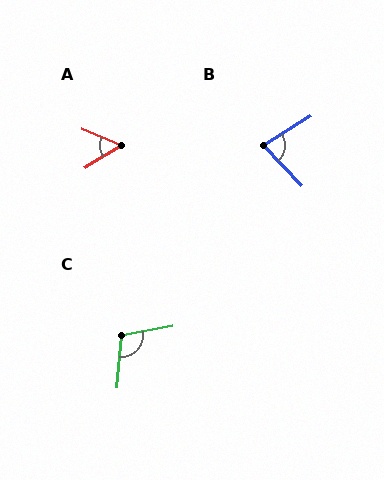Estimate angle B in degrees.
Approximately 79 degrees.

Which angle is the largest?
C, at approximately 105 degrees.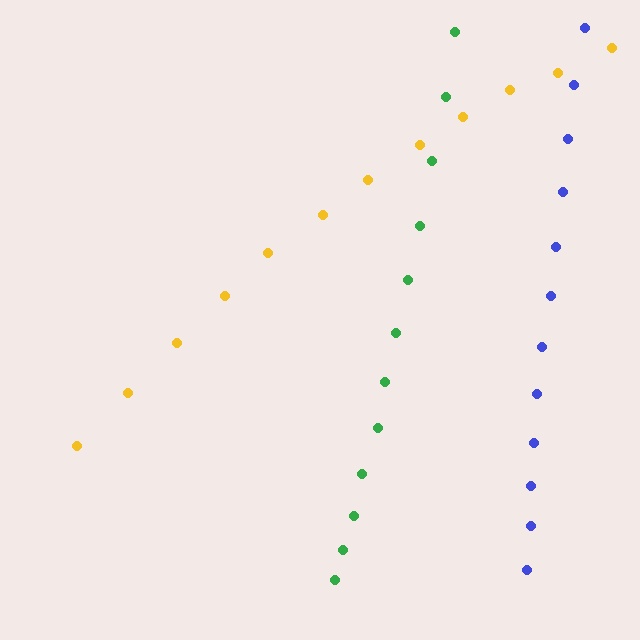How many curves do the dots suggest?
There are 3 distinct paths.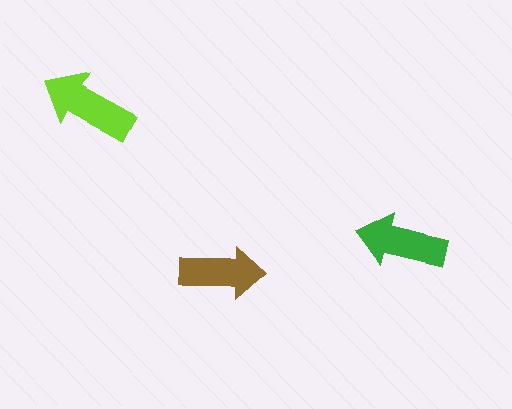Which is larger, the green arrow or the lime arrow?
The lime one.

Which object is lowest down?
The brown arrow is bottommost.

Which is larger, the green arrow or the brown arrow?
The green one.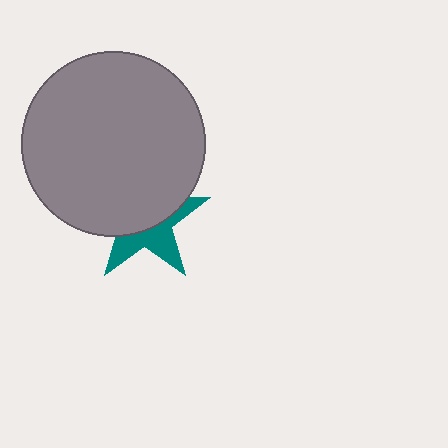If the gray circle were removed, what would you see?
You would see the complete teal star.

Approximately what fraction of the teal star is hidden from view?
Roughly 58% of the teal star is hidden behind the gray circle.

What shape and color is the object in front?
The object in front is a gray circle.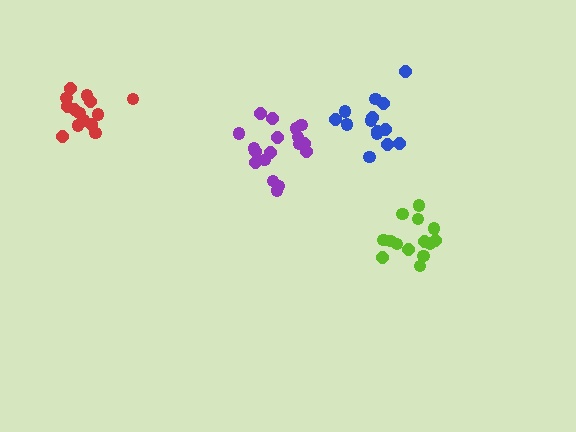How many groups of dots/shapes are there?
There are 4 groups.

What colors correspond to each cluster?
The clusters are colored: red, blue, purple, lime.